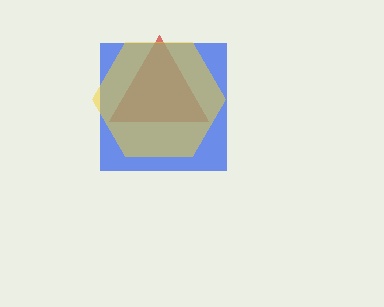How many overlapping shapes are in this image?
There are 3 overlapping shapes in the image.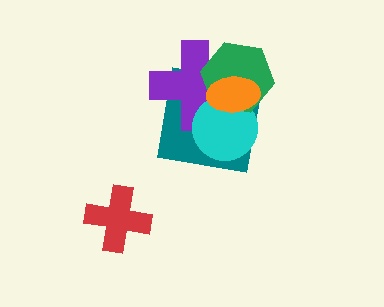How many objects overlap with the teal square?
4 objects overlap with the teal square.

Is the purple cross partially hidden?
Yes, it is partially covered by another shape.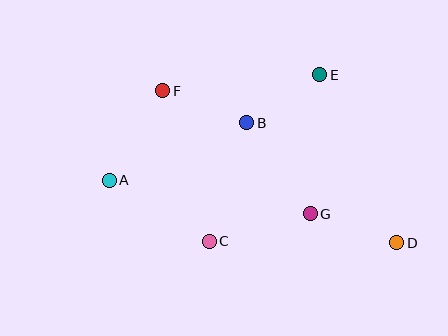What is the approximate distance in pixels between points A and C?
The distance between A and C is approximately 117 pixels.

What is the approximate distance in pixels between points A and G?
The distance between A and G is approximately 204 pixels.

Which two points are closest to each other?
Points B and E are closest to each other.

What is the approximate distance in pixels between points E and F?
The distance between E and F is approximately 158 pixels.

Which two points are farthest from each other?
Points A and D are farthest from each other.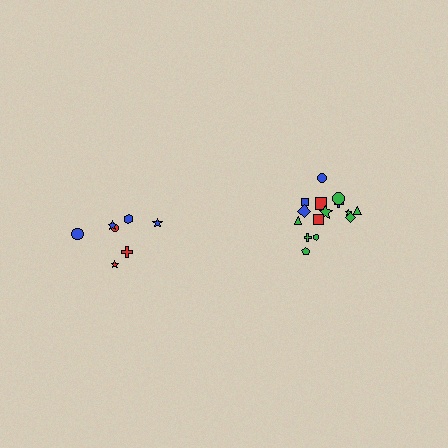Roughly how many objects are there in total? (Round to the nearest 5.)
Roughly 20 objects in total.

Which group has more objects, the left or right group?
The right group.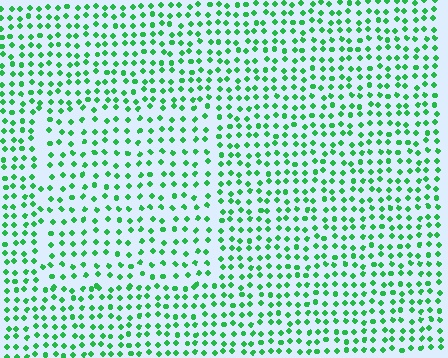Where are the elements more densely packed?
The elements are more densely packed outside the rectangle boundary.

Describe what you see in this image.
The image contains small green elements arranged at two different densities. A rectangle-shaped region is visible where the elements are less densely packed than the surrounding area.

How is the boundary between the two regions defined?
The boundary is defined by a change in element density (approximately 1.4x ratio). All elements are the same color, size, and shape.